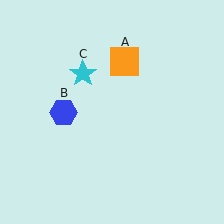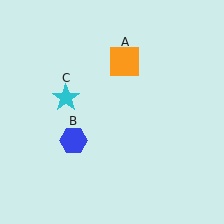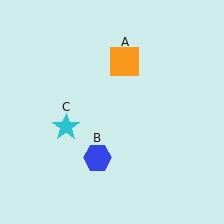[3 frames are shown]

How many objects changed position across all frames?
2 objects changed position: blue hexagon (object B), cyan star (object C).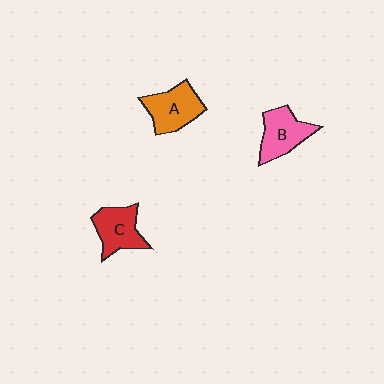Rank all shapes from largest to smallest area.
From largest to smallest: A (orange), B (pink), C (red).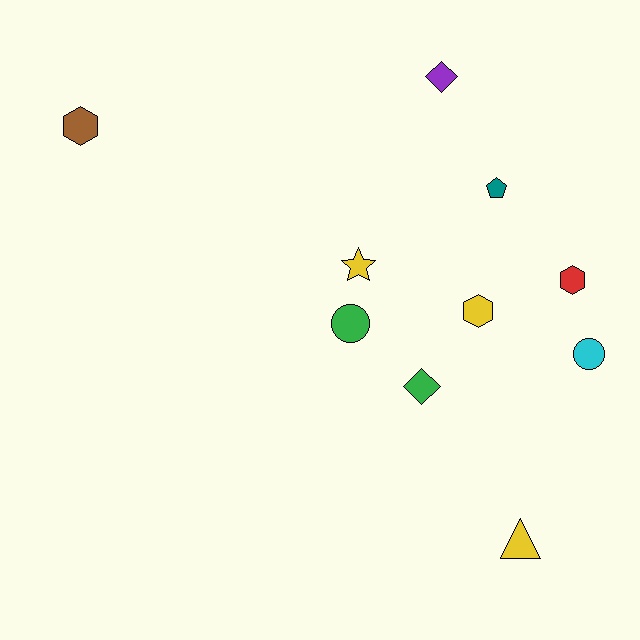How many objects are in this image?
There are 10 objects.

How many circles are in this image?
There are 2 circles.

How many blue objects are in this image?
There are no blue objects.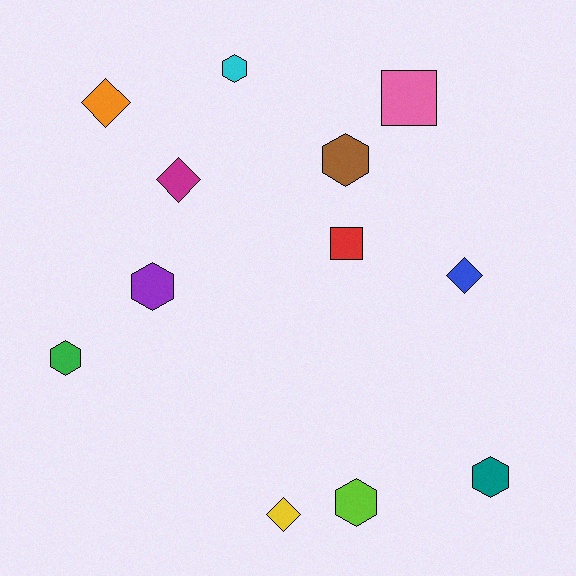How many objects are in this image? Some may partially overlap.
There are 12 objects.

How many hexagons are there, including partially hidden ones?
There are 6 hexagons.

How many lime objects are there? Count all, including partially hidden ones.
There is 1 lime object.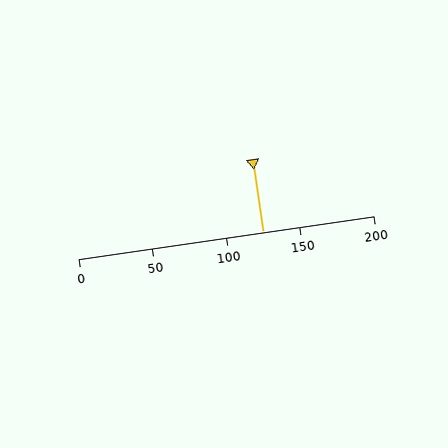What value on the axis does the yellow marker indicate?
The marker indicates approximately 125.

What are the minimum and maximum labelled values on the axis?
The axis runs from 0 to 200.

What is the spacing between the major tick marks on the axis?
The major ticks are spaced 50 apart.